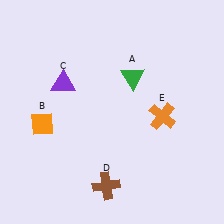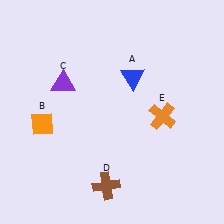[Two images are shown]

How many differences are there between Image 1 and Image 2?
There is 1 difference between the two images.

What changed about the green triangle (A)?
In Image 1, A is green. In Image 2, it changed to blue.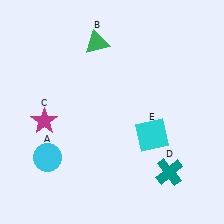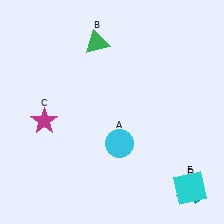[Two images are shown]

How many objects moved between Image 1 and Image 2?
3 objects moved between the two images.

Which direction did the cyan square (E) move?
The cyan square (E) moved down.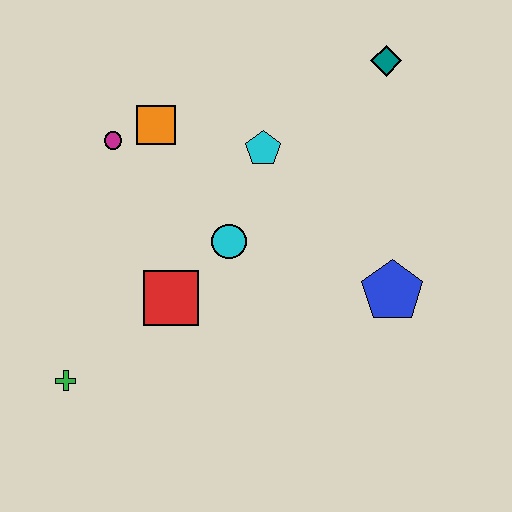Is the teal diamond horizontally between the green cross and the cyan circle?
No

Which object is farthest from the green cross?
The teal diamond is farthest from the green cross.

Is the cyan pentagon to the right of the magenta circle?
Yes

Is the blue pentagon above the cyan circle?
No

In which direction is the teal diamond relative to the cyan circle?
The teal diamond is above the cyan circle.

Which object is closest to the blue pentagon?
The cyan circle is closest to the blue pentagon.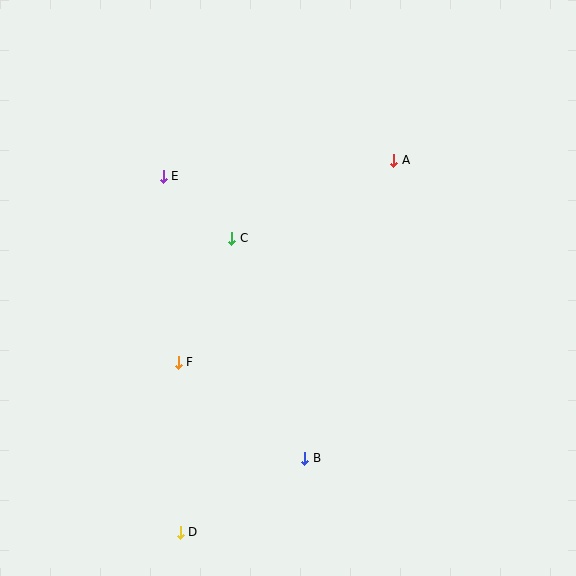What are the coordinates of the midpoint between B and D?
The midpoint between B and D is at (242, 495).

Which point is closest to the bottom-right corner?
Point B is closest to the bottom-right corner.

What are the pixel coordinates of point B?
Point B is at (305, 458).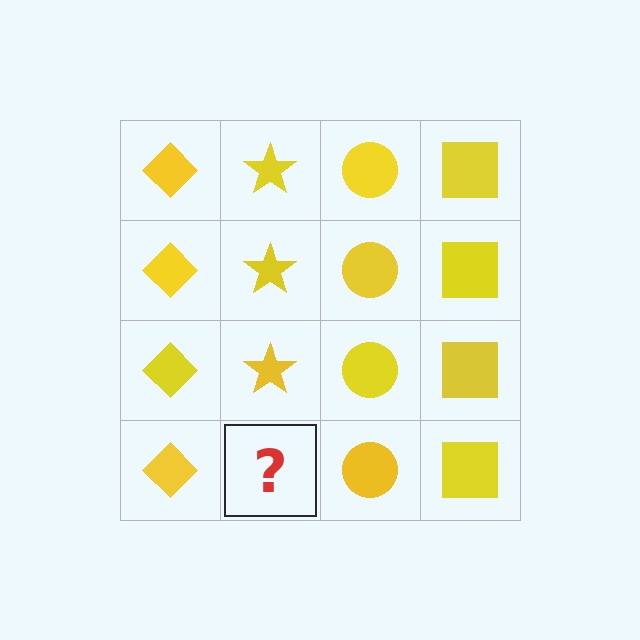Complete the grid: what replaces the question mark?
The question mark should be replaced with a yellow star.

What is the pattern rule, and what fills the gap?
The rule is that each column has a consistent shape. The gap should be filled with a yellow star.